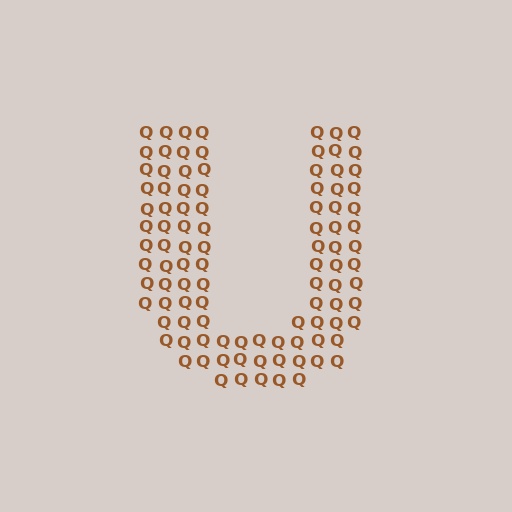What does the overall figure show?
The overall figure shows the letter U.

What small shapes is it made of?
It is made of small letter Q's.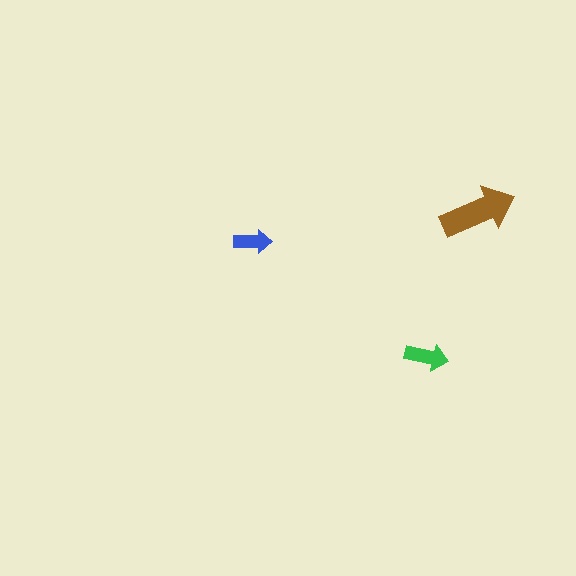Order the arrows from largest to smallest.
the brown one, the green one, the blue one.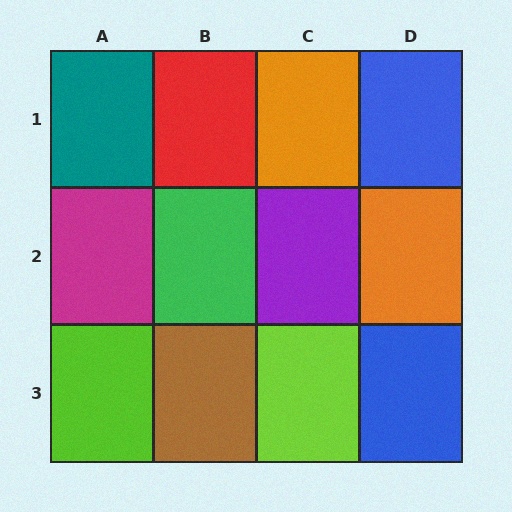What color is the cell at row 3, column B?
Brown.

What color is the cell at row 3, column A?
Lime.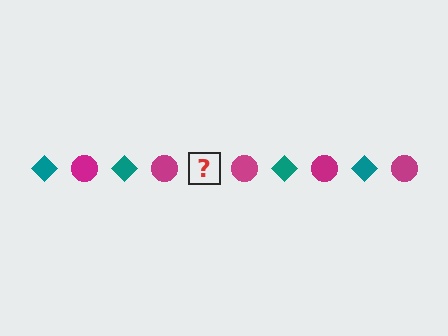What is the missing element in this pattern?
The missing element is a teal diamond.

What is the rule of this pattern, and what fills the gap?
The rule is that the pattern alternates between teal diamond and magenta circle. The gap should be filled with a teal diamond.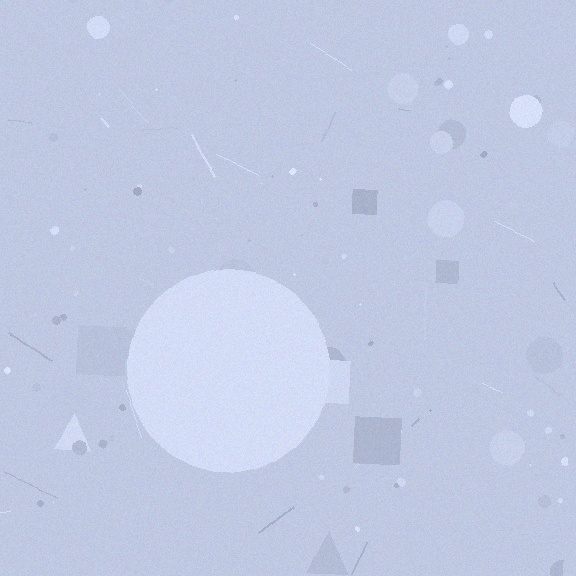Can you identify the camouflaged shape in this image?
The camouflaged shape is a circle.